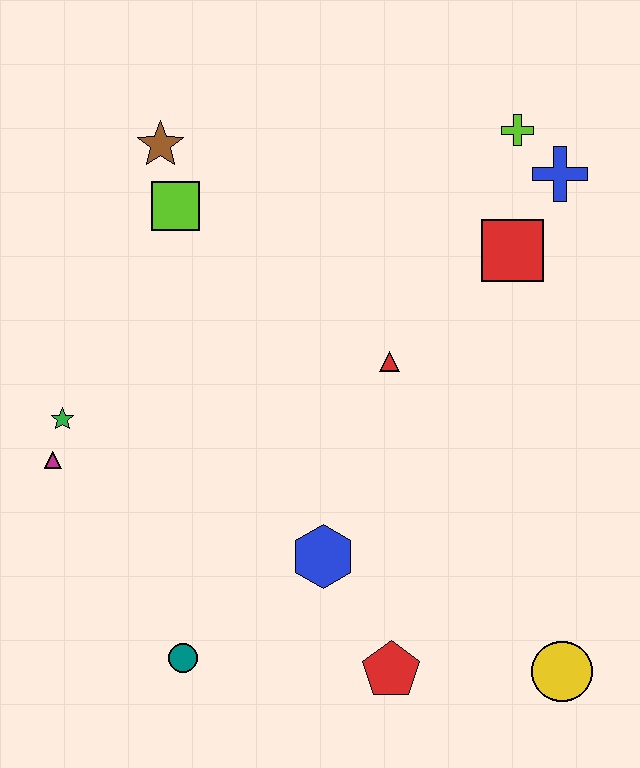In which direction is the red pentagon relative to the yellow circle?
The red pentagon is to the left of the yellow circle.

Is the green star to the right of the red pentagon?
No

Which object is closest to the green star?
The magenta triangle is closest to the green star.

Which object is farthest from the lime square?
The yellow circle is farthest from the lime square.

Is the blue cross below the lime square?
No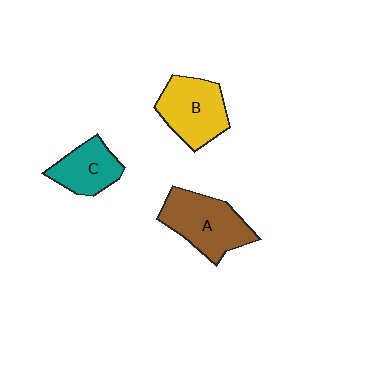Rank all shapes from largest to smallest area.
From largest to smallest: A (brown), B (yellow), C (teal).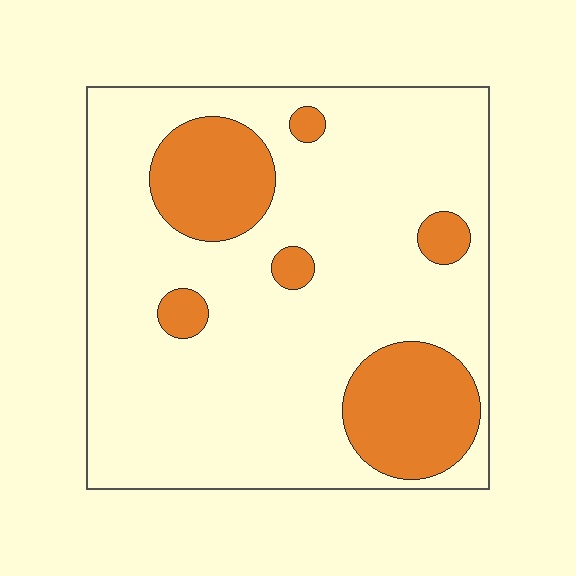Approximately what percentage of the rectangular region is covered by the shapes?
Approximately 20%.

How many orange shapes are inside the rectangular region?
6.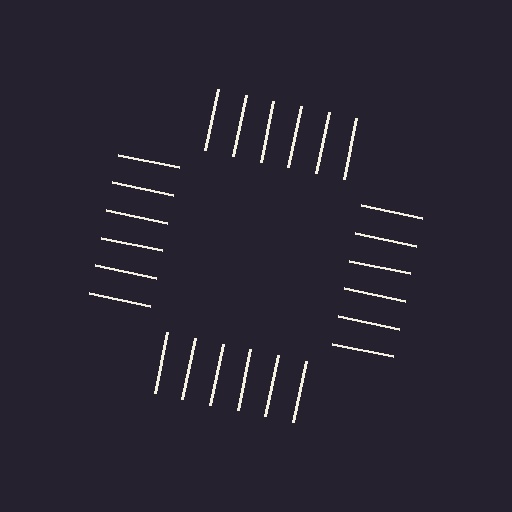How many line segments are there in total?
24 — 6 along each of the 4 edges.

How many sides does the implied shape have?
4 sides — the line-ends trace a square.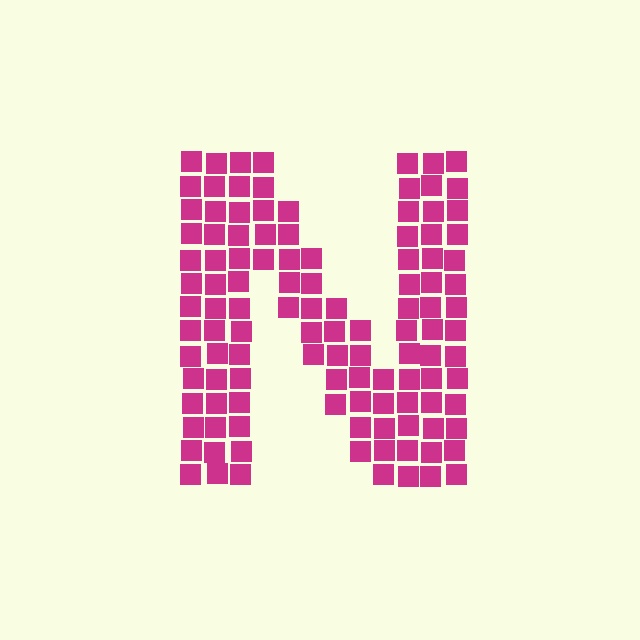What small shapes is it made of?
It is made of small squares.